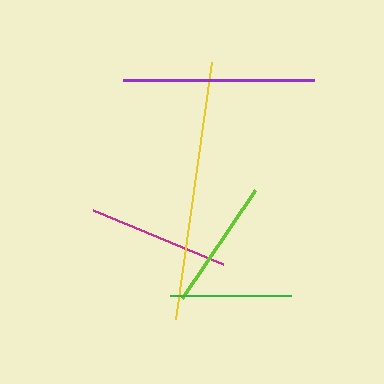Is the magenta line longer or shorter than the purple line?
The purple line is longer than the magenta line.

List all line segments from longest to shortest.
From longest to shortest: yellow, purple, magenta, lime, green.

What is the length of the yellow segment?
The yellow segment is approximately 260 pixels long.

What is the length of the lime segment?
The lime segment is approximately 130 pixels long.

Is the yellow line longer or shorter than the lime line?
The yellow line is longer than the lime line.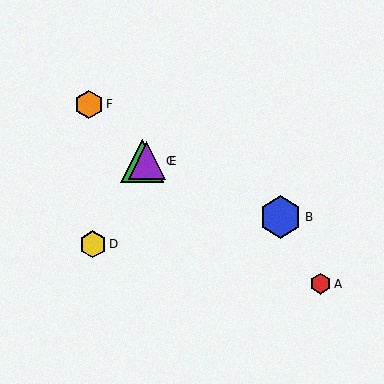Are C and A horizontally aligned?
No, C is at y≈161 and A is at y≈284.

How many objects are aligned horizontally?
2 objects (C, E) are aligned horizontally.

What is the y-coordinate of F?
Object F is at y≈104.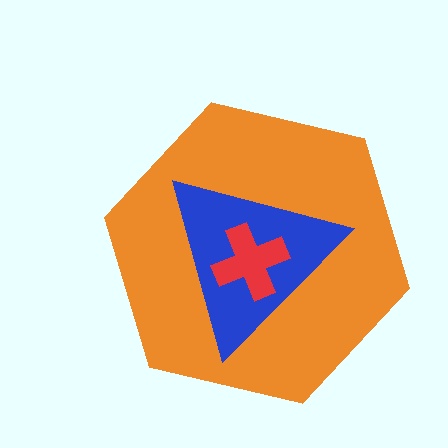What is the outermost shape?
The orange hexagon.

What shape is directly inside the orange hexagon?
The blue triangle.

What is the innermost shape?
The red cross.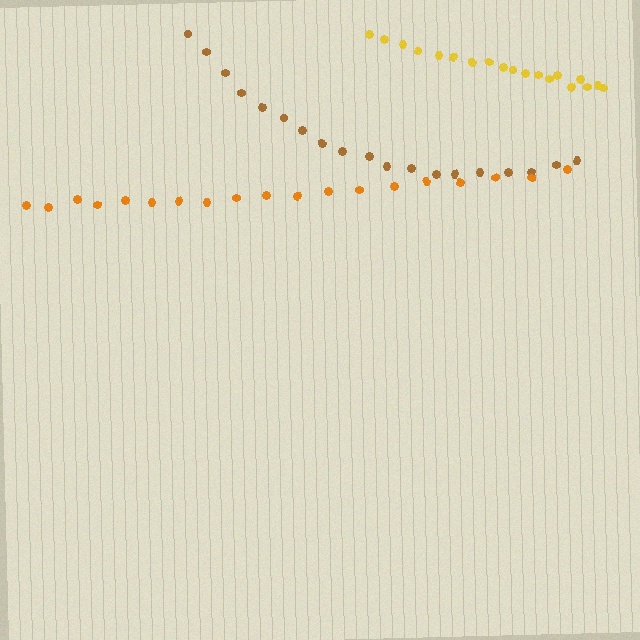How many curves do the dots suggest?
There are 3 distinct paths.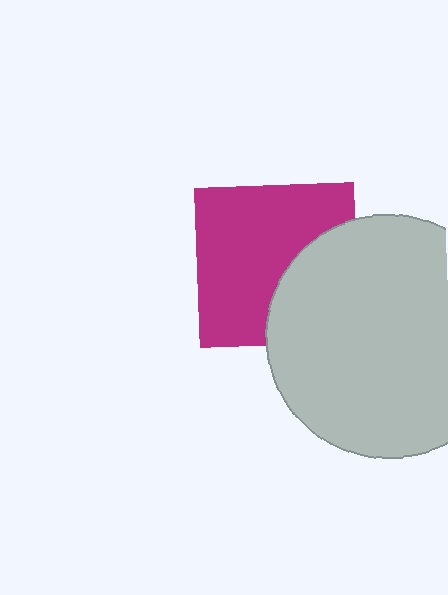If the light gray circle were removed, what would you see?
You would see the complete magenta square.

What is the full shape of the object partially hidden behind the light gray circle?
The partially hidden object is a magenta square.